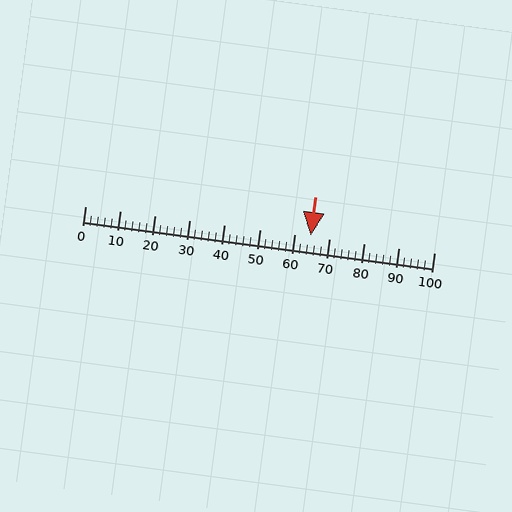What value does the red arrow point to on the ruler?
The red arrow points to approximately 64.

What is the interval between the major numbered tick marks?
The major tick marks are spaced 10 units apart.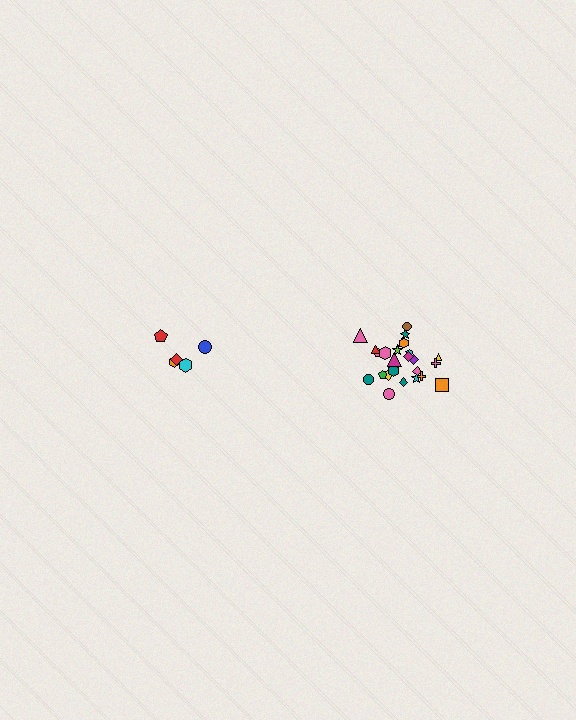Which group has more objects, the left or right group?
The right group.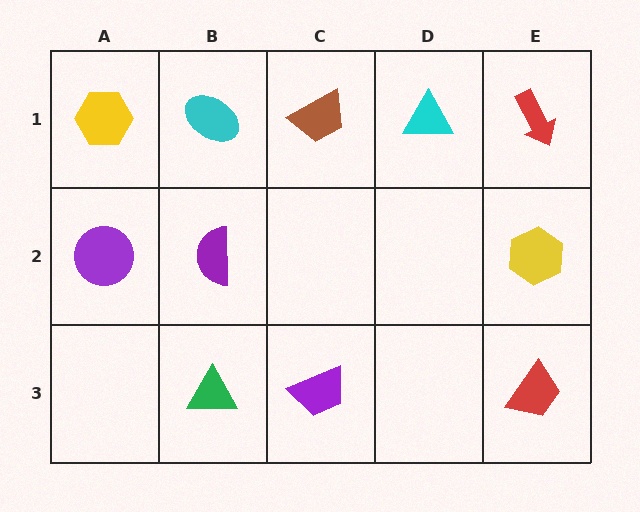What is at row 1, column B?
A cyan ellipse.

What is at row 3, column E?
A red trapezoid.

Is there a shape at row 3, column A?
No, that cell is empty.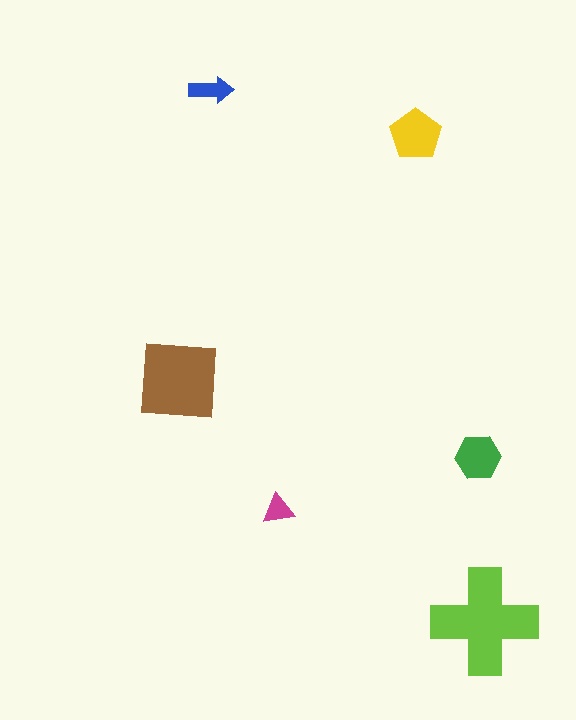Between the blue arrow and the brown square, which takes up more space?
The brown square.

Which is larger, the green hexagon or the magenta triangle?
The green hexagon.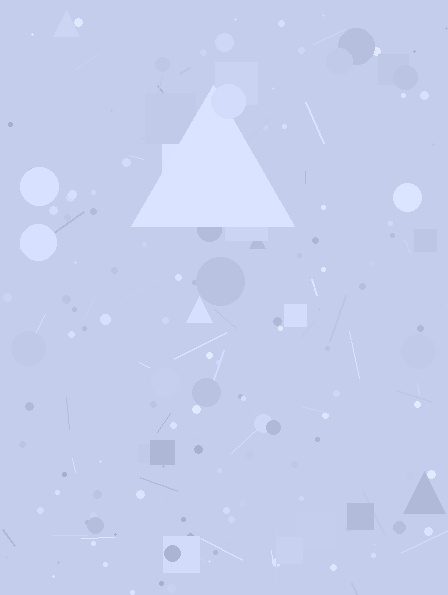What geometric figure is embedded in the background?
A triangle is embedded in the background.